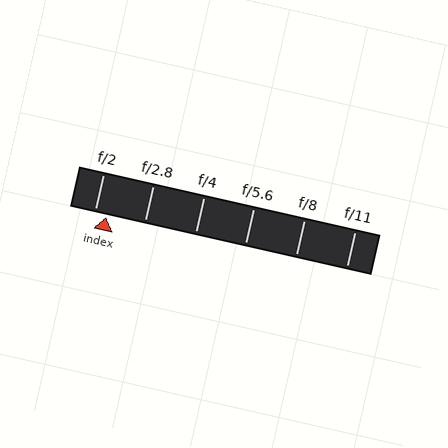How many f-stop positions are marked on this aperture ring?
There are 6 f-stop positions marked.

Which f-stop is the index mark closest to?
The index mark is closest to f/2.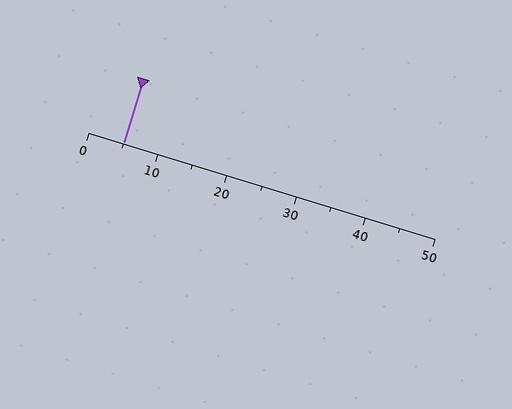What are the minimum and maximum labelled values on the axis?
The axis runs from 0 to 50.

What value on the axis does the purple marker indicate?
The marker indicates approximately 5.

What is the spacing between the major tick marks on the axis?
The major ticks are spaced 10 apart.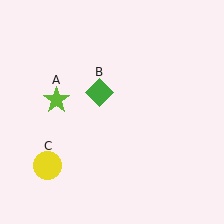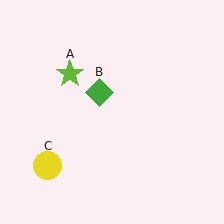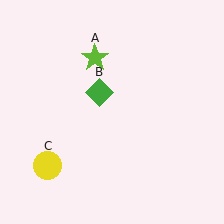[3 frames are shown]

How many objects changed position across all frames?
1 object changed position: lime star (object A).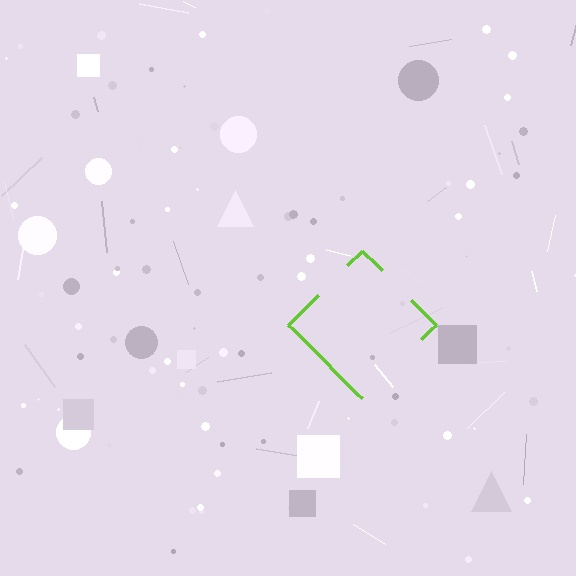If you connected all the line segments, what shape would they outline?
They would outline a diamond.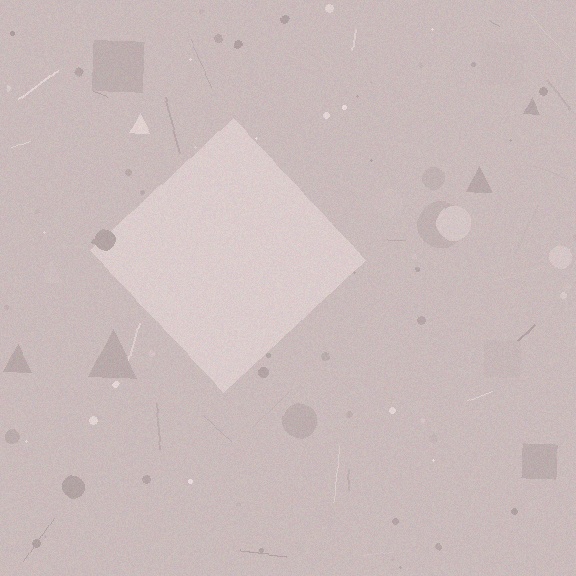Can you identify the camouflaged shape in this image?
The camouflaged shape is a diamond.